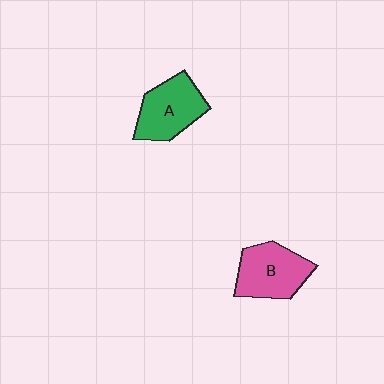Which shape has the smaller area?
Shape A (green).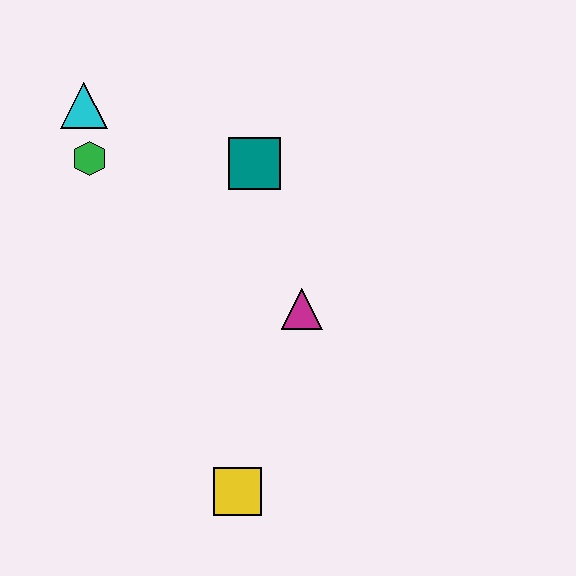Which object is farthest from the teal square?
The yellow square is farthest from the teal square.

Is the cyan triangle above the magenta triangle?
Yes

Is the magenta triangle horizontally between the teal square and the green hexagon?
No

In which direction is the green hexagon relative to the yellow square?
The green hexagon is above the yellow square.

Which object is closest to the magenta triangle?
The teal square is closest to the magenta triangle.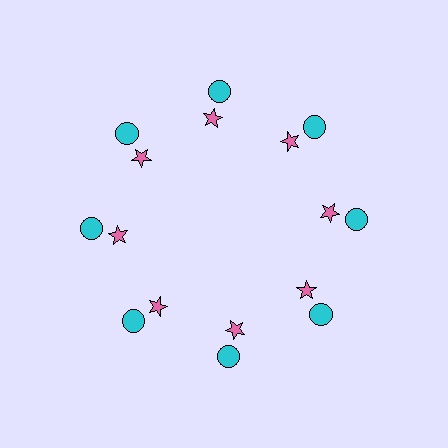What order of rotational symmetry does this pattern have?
This pattern has 8-fold rotational symmetry.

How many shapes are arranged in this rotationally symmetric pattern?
There are 16 shapes, arranged in 8 groups of 2.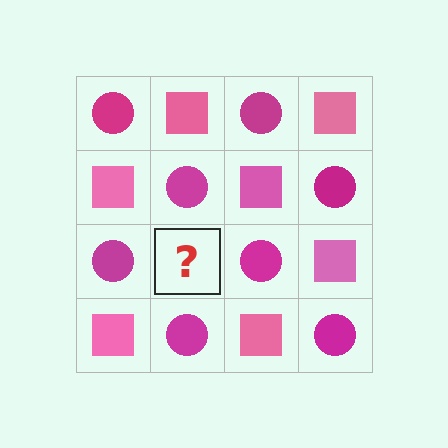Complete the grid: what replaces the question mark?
The question mark should be replaced with a pink square.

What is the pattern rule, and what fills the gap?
The rule is that it alternates magenta circle and pink square in a checkerboard pattern. The gap should be filled with a pink square.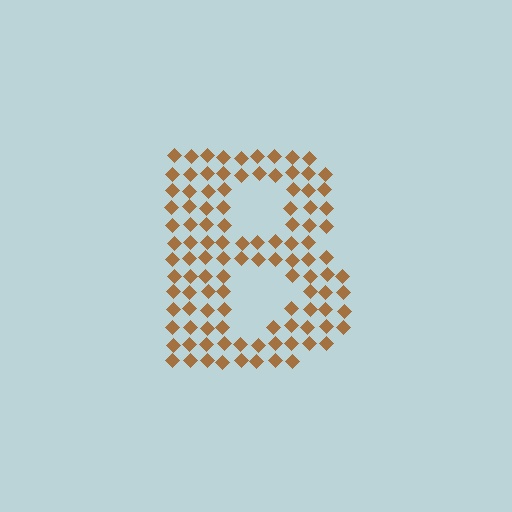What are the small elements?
The small elements are diamonds.